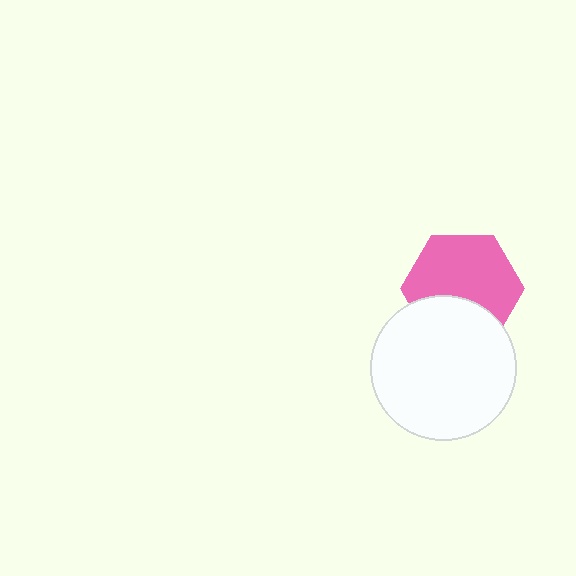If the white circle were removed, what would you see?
You would see the complete pink hexagon.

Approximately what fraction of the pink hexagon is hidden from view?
Roughly 34% of the pink hexagon is hidden behind the white circle.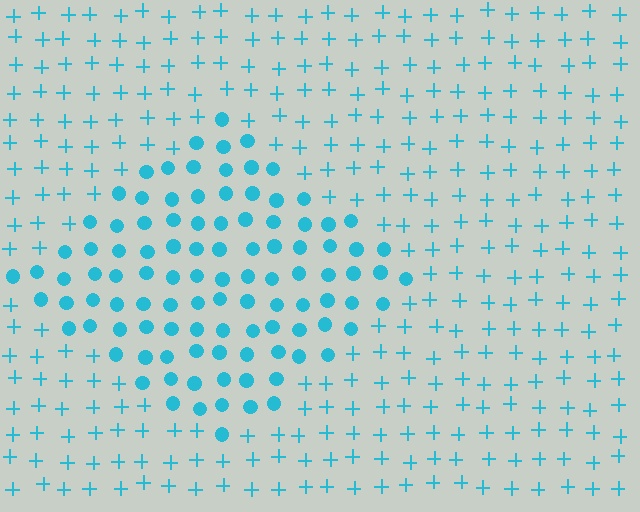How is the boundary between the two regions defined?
The boundary is defined by a change in element shape: circles inside vs. plus signs outside. All elements share the same color and spacing.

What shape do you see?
I see a diamond.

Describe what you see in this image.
The image is filled with small cyan elements arranged in a uniform grid. A diamond-shaped region contains circles, while the surrounding area contains plus signs. The boundary is defined purely by the change in element shape.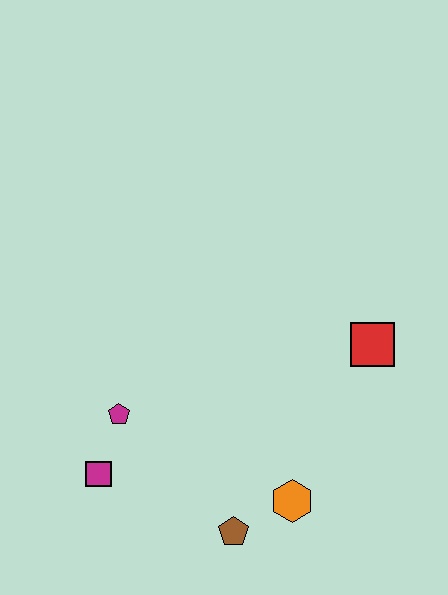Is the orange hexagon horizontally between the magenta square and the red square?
Yes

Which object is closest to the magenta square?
The magenta pentagon is closest to the magenta square.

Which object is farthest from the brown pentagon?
The red square is farthest from the brown pentagon.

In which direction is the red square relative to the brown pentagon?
The red square is above the brown pentagon.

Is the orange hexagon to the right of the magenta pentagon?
Yes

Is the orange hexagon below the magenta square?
Yes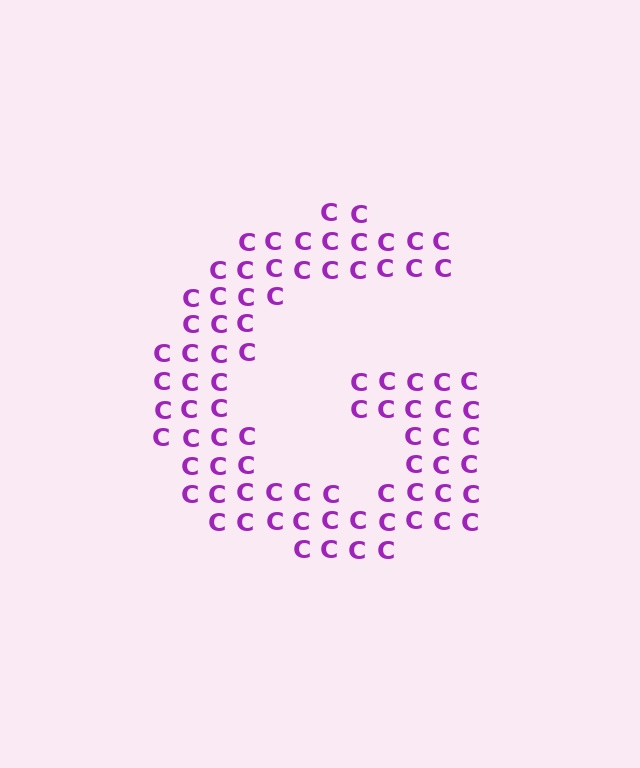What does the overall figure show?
The overall figure shows the letter G.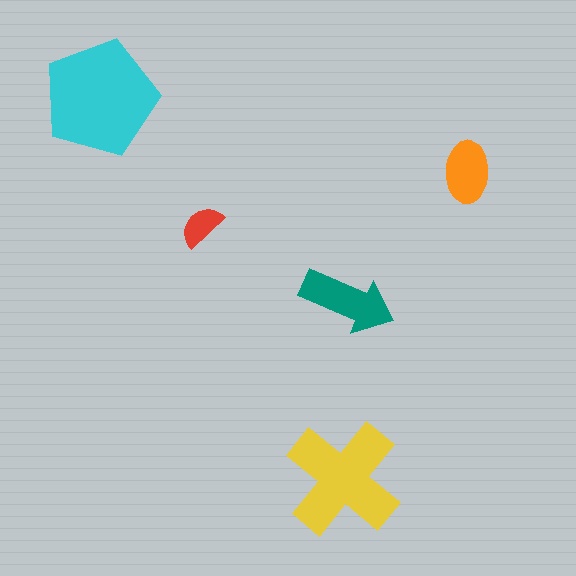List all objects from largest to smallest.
The cyan pentagon, the yellow cross, the teal arrow, the orange ellipse, the red semicircle.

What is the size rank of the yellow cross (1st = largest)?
2nd.